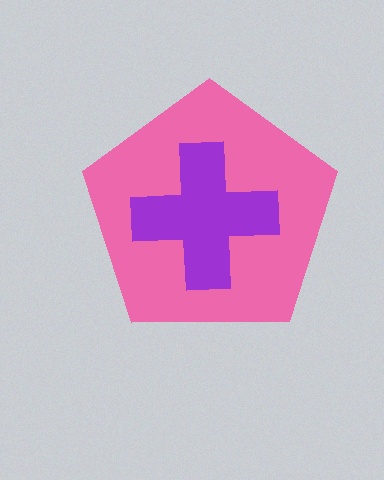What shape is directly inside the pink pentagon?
The purple cross.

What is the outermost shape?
The pink pentagon.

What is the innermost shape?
The purple cross.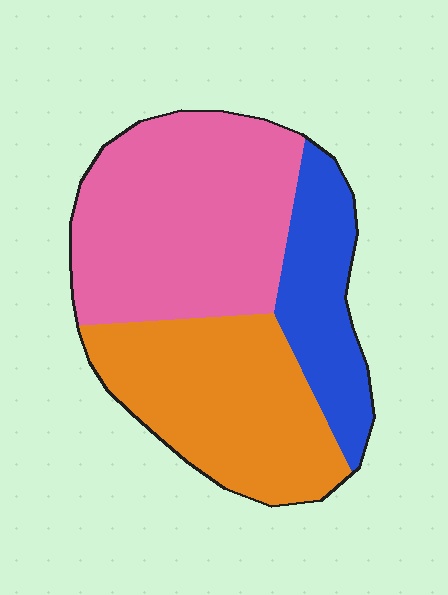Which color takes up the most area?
Pink, at roughly 45%.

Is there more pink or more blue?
Pink.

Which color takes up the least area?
Blue, at roughly 20%.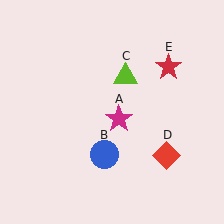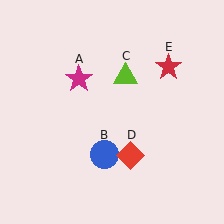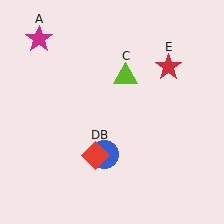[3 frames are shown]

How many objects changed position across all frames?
2 objects changed position: magenta star (object A), red diamond (object D).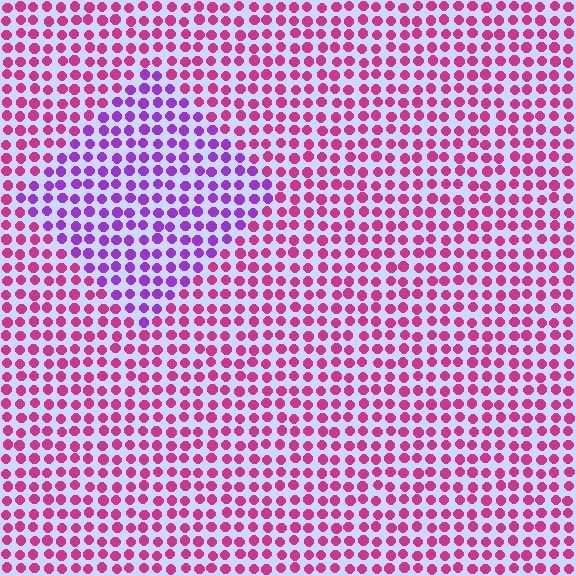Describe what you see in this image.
The image is filled with small magenta elements in a uniform arrangement. A diamond-shaped region is visible where the elements are tinted to a slightly different hue, forming a subtle color boundary.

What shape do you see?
I see a diamond.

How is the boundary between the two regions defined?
The boundary is defined purely by a slight shift in hue (about 42 degrees). Spacing, size, and orientation are identical on both sides.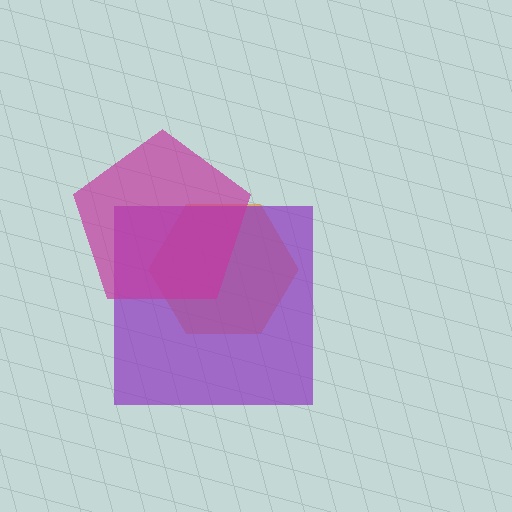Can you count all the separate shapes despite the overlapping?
Yes, there are 3 separate shapes.